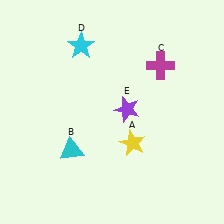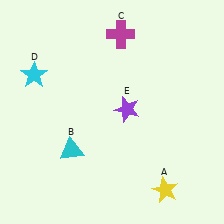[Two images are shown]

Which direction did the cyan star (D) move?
The cyan star (D) moved left.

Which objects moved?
The objects that moved are: the yellow star (A), the magenta cross (C), the cyan star (D).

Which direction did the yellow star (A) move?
The yellow star (A) moved down.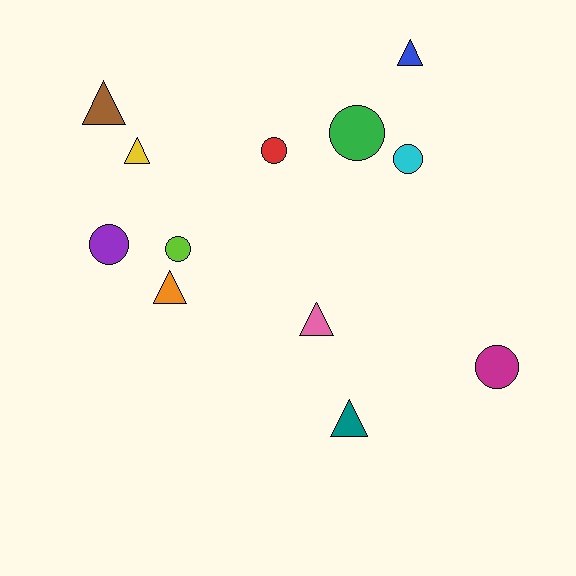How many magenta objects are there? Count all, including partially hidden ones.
There is 1 magenta object.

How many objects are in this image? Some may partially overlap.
There are 12 objects.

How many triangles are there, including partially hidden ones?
There are 6 triangles.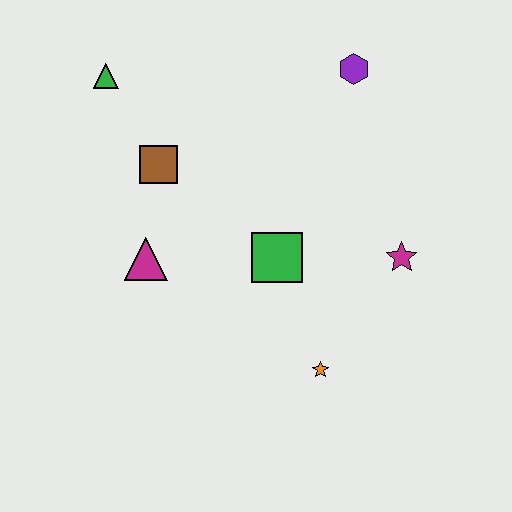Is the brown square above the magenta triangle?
Yes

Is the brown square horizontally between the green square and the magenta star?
No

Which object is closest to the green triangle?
The brown square is closest to the green triangle.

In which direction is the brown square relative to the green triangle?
The brown square is below the green triangle.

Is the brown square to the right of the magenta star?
No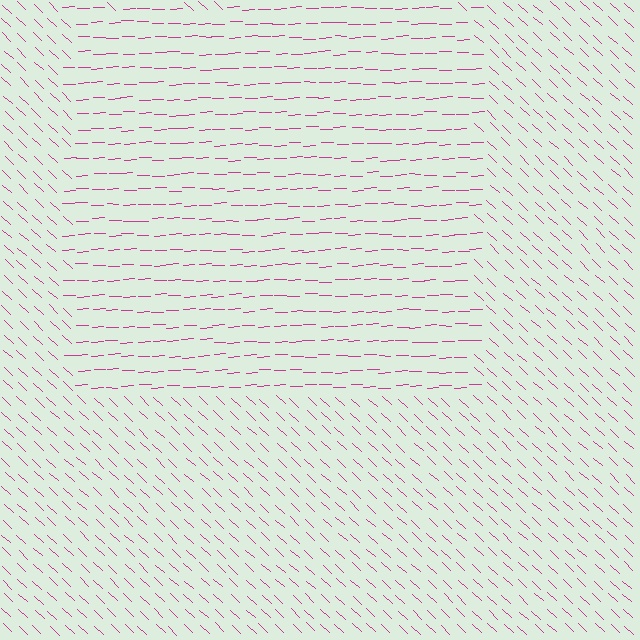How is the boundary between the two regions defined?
The boundary is defined purely by a change in line orientation (approximately 45 degrees difference). All lines are the same color and thickness.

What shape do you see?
I see a rectangle.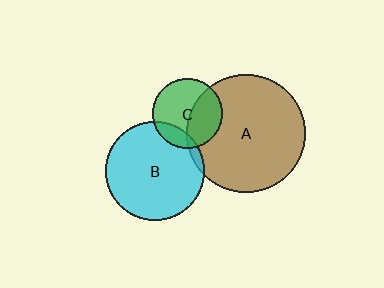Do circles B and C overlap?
Yes.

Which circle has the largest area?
Circle A (brown).